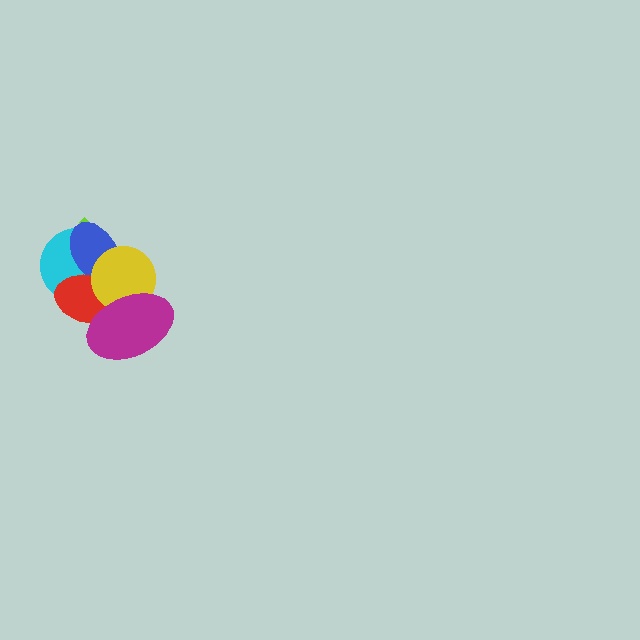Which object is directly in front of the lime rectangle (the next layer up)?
The cyan circle is directly in front of the lime rectangle.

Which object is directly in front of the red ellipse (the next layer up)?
The yellow circle is directly in front of the red ellipse.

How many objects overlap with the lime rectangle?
5 objects overlap with the lime rectangle.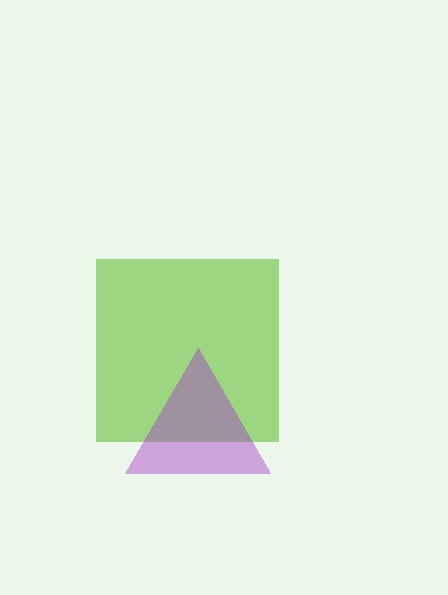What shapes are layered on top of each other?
The layered shapes are: a lime square, a purple triangle.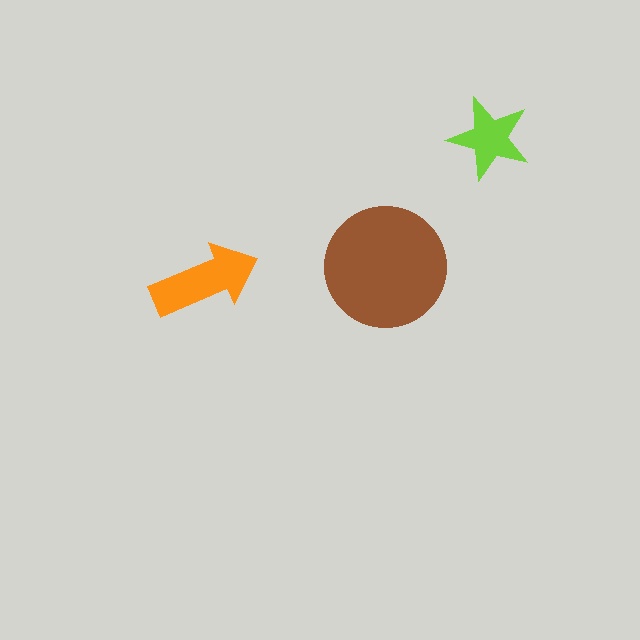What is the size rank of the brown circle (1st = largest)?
1st.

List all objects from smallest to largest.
The lime star, the orange arrow, the brown circle.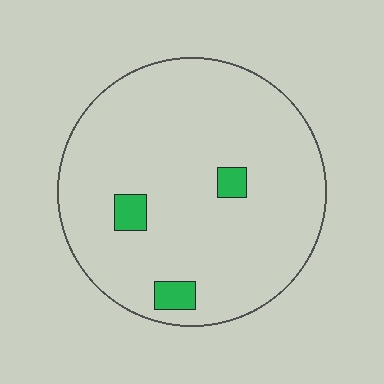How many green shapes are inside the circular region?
3.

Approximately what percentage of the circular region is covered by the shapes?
Approximately 5%.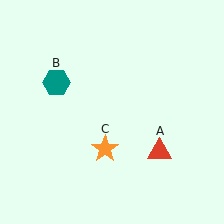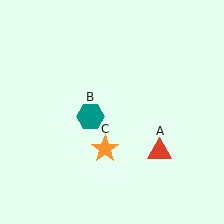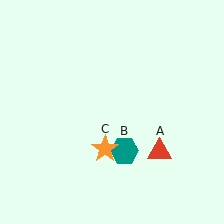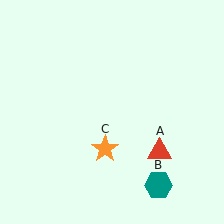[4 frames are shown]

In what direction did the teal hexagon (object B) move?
The teal hexagon (object B) moved down and to the right.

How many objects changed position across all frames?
1 object changed position: teal hexagon (object B).